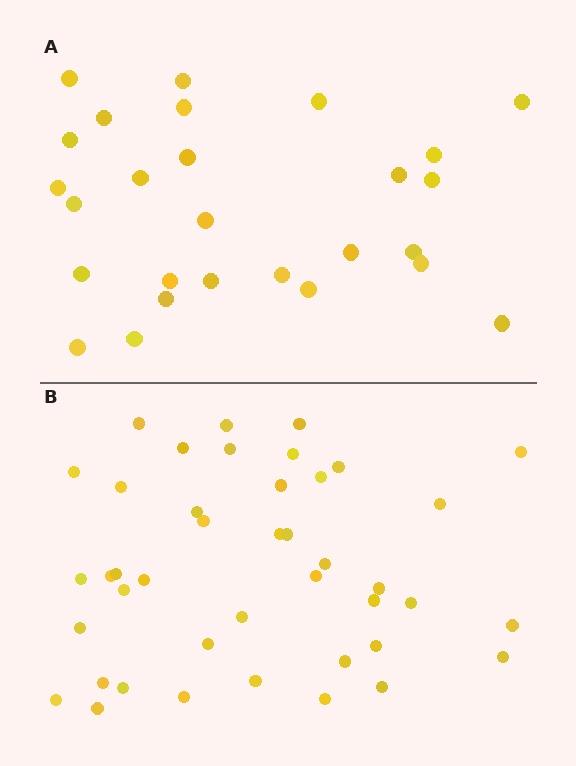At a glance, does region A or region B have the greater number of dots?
Region B (the bottom region) has more dots.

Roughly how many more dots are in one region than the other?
Region B has approximately 15 more dots than region A.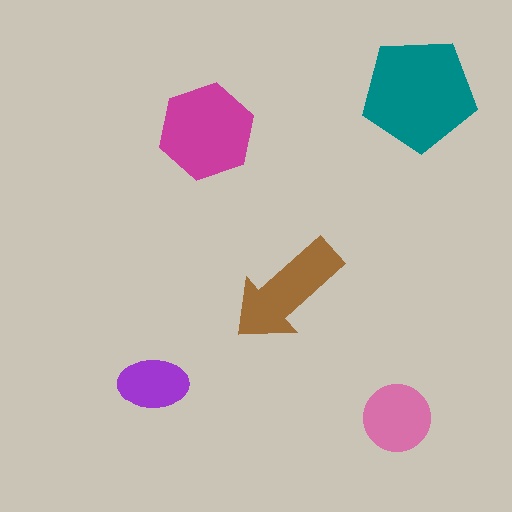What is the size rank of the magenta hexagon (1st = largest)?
2nd.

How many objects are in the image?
There are 5 objects in the image.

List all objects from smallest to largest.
The purple ellipse, the pink circle, the brown arrow, the magenta hexagon, the teal pentagon.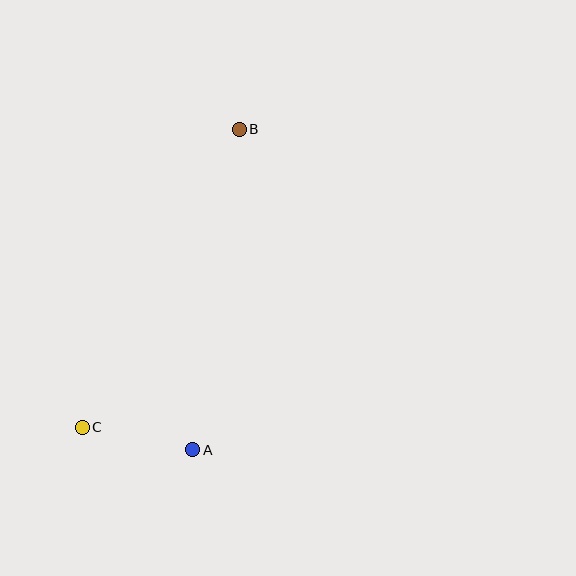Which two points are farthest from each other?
Points B and C are farthest from each other.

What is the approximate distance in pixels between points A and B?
The distance between A and B is approximately 323 pixels.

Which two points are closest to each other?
Points A and C are closest to each other.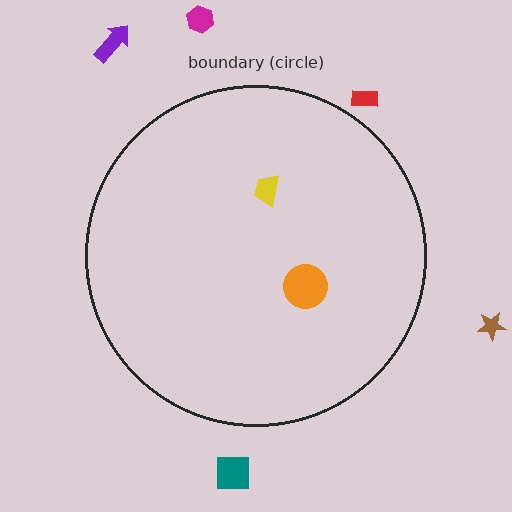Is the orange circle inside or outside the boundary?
Inside.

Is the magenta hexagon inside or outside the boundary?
Outside.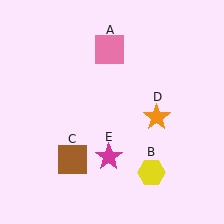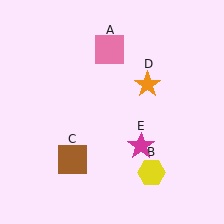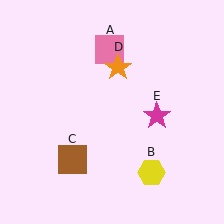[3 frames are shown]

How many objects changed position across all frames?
2 objects changed position: orange star (object D), magenta star (object E).